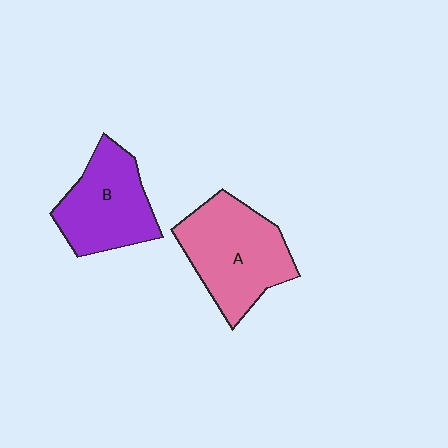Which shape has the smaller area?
Shape B (purple).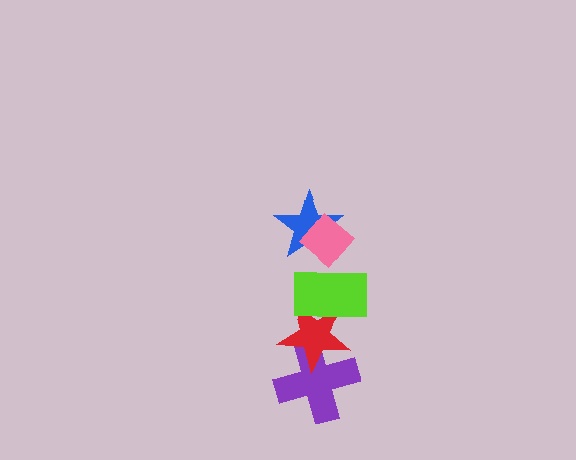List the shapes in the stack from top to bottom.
From top to bottom: the pink diamond, the blue star, the lime rectangle, the red star, the purple cross.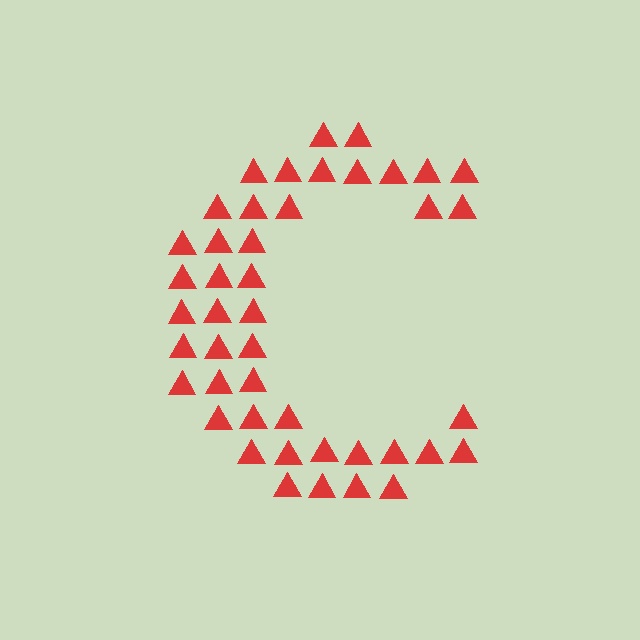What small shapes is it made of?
It is made of small triangles.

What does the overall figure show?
The overall figure shows the letter C.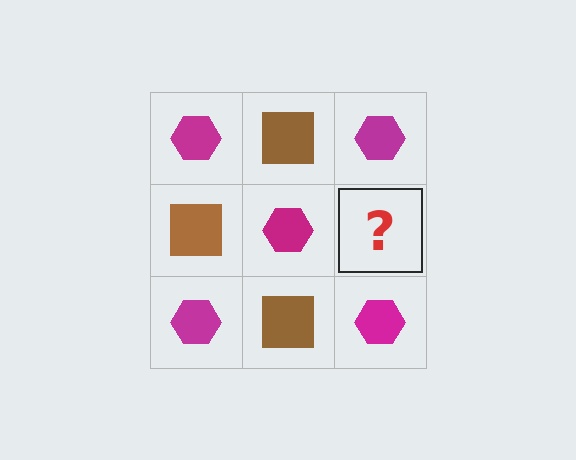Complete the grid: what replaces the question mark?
The question mark should be replaced with a brown square.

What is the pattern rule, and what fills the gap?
The rule is that it alternates magenta hexagon and brown square in a checkerboard pattern. The gap should be filled with a brown square.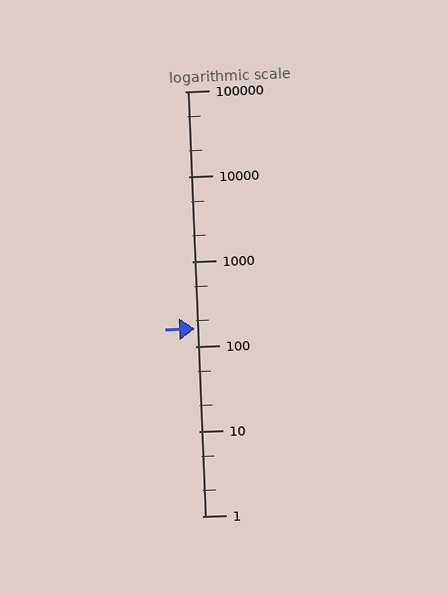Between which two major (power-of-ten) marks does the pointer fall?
The pointer is between 100 and 1000.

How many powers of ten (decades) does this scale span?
The scale spans 5 decades, from 1 to 100000.